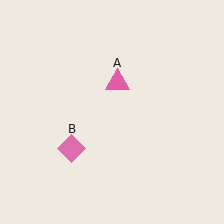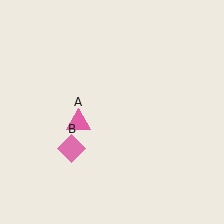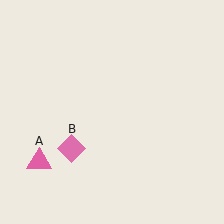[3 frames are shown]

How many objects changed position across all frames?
1 object changed position: pink triangle (object A).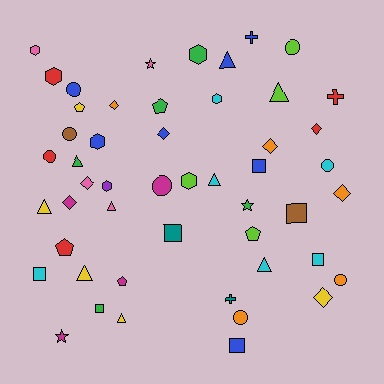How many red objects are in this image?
There are 5 red objects.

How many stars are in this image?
There are 3 stars.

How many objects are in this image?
There are 50 objects.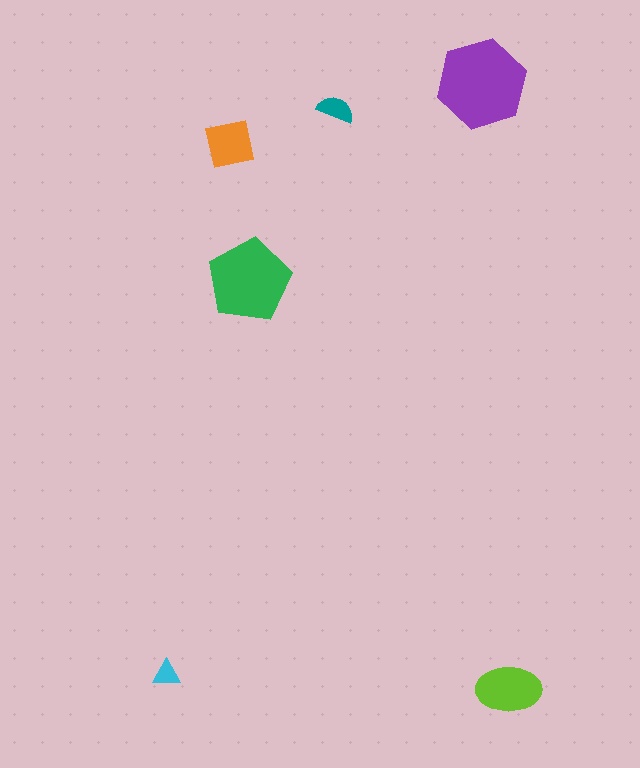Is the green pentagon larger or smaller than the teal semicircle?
Larger.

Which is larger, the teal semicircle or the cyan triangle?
The teal semicircle.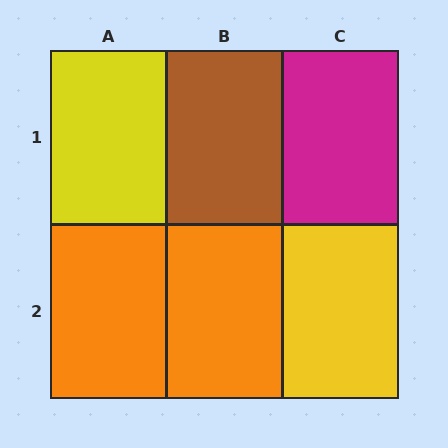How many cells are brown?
1 cell is brown.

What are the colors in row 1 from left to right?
Yellow, brown, magenta.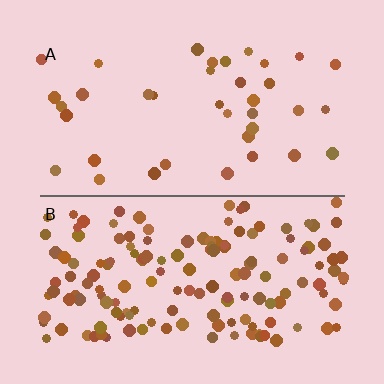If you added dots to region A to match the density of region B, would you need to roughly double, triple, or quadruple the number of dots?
Approximately quadruple.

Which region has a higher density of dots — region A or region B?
B (the bottom).